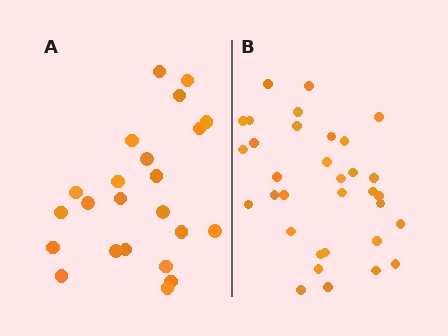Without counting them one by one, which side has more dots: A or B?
Region B (the right region) has more dots.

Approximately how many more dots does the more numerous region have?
Region B has roughly 10 or so more dots than region A.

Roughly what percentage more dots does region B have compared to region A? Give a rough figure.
About 45% more.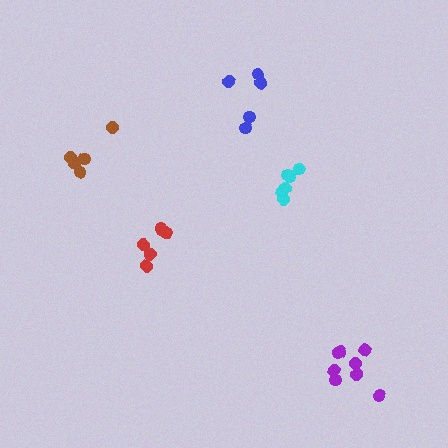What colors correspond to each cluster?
The clusters are colored: cyan, red, blue, brown, purple.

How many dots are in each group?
Group 1: 6 dots, Group 2: 6 dots, Group 3: 5 dots, Group 4: 5 dots, Group 5: 8 dots (30 total).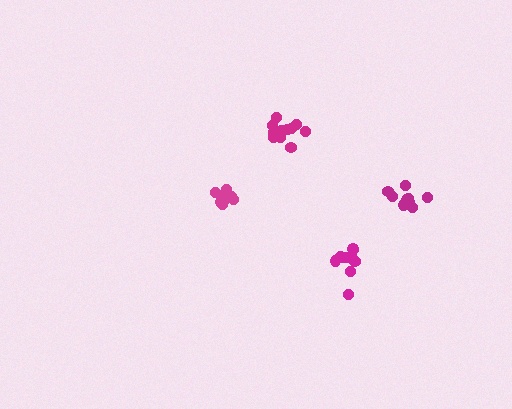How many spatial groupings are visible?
There are 4 spatial groupings.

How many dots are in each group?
Group 1: 10 dots, Group 2: 11 dots, Group 3: 9 dots, Group 4: 11 dots (41 total).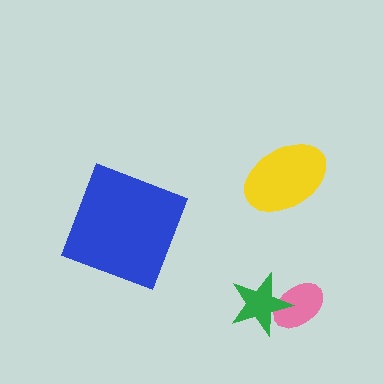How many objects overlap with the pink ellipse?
1 object overlaps with the pink ellipse.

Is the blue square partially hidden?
No, no other shape covers it.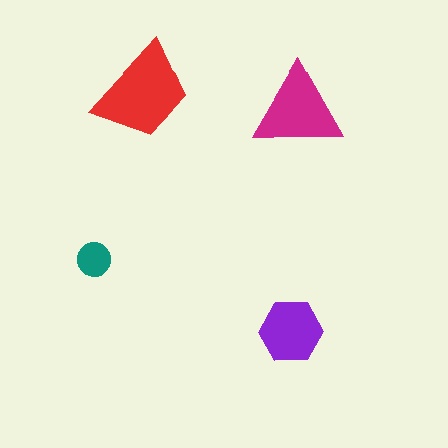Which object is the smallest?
The teal circle.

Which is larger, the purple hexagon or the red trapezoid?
The red trapezoid.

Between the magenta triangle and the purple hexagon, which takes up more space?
The magenta triangle.